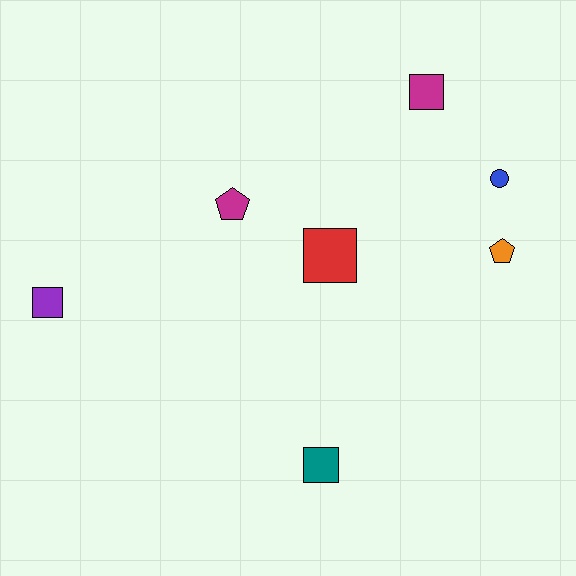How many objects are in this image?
There are 7 objects.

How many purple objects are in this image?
There is 1 purple object.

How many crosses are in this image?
There are no crosses.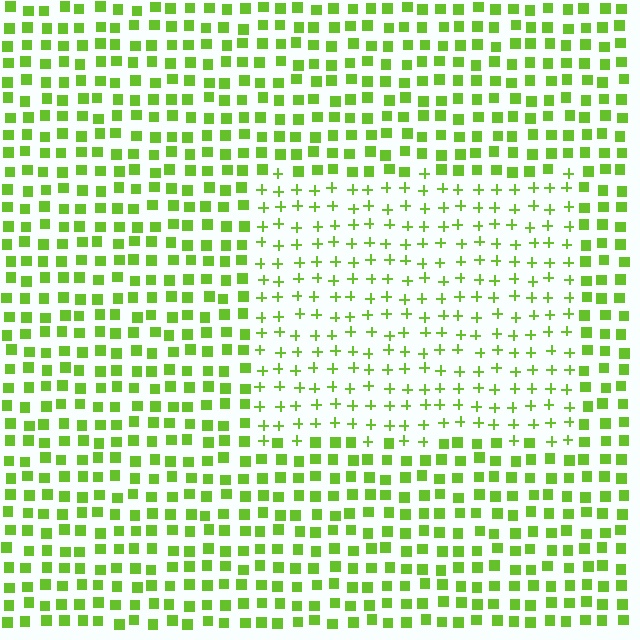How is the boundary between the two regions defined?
The boundary is defined by a change in element shape: plus signs inside vs. squares outside. All elements share the same color and spacing.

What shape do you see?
I see a rectangle.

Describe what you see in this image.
The image is filled with small lime elements arranged in a uniform grid. A rectangle-shaped region contains plus signs, while the surrounding area contains squares. The boundary is defined purely by the change in element shape.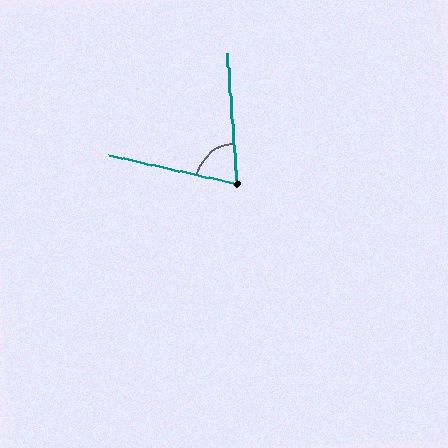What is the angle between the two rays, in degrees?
Approximately 73 degrees.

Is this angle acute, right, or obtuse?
It is acute.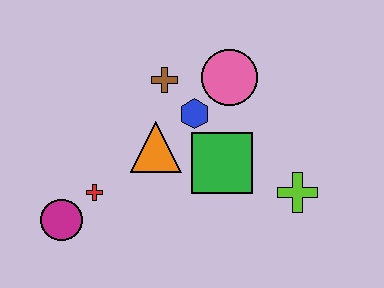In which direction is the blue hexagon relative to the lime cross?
The blue hexagon is to the left of the lime cross.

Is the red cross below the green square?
Yes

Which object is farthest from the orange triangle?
The lime cross is farthest from the orange triangle.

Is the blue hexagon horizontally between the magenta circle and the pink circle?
Yes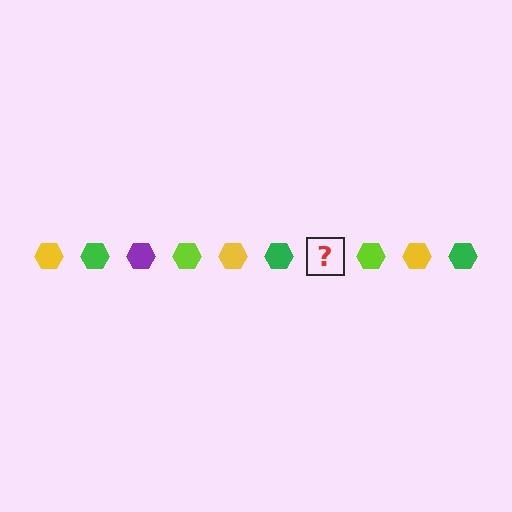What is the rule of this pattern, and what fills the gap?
The rule is that the pattern cycles through yellow, green, purple, lime hexagons. The gap should be filled with a purple hexagon.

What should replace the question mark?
The question mark should be replaced with a purple hexagon.